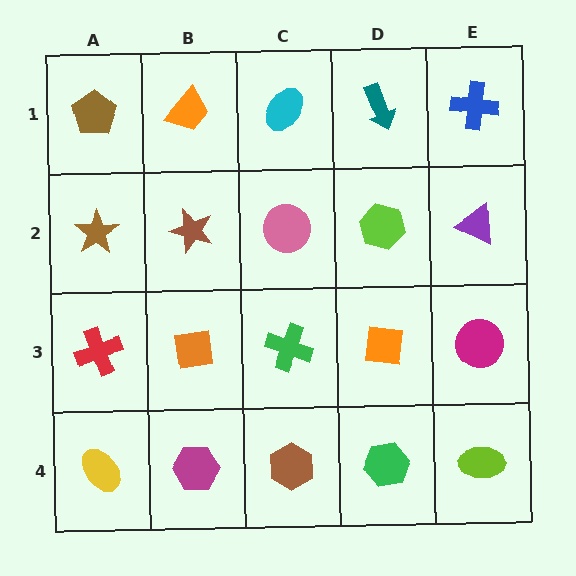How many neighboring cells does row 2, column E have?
3.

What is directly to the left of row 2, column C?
A brown star.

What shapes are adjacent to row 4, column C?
A green cross (row 3, column C), a magenta hexagon (row 4, column B), a green hexagon (row 4, column D).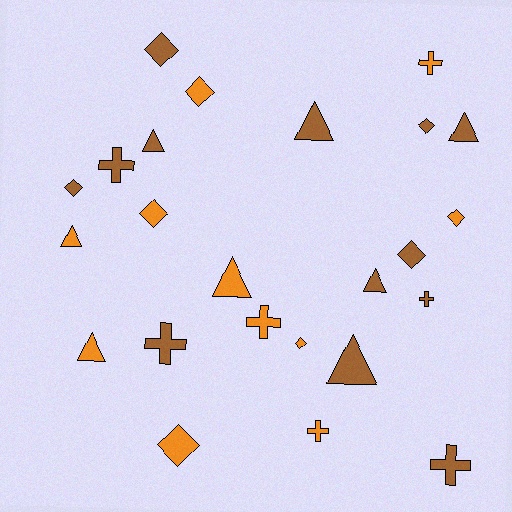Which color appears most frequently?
Brown, with 13 objects.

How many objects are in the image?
There are 24 objects.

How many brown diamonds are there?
There are 4 brown diamonds.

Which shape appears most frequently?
Diamond, with 9 objects.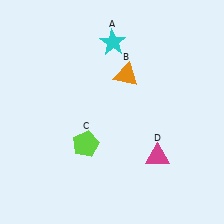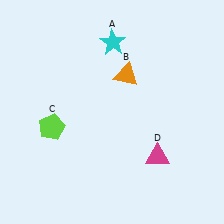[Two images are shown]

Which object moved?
The lime pentagon (C) moved left.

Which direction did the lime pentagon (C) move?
The lime pentagon (C) moved left.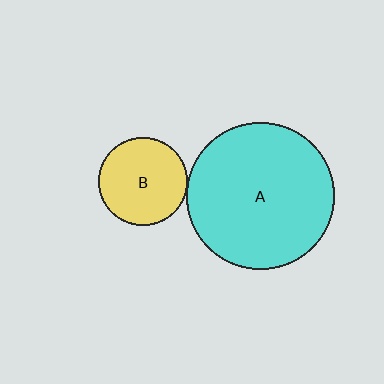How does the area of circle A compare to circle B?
Approximately 2.8 times.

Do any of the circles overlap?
No, none of the circles overlap.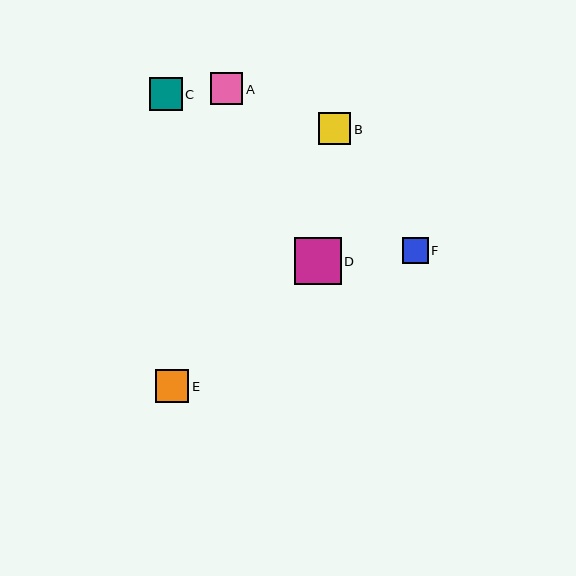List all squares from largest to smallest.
From largest to smallest: D, E, C, B, A, F.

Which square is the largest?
Square D is the largest with a size of approximately 47 pixels.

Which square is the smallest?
Square F is the smallest with a size of approximately 26 pixels.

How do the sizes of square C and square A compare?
Square C and square A are approximately the same size.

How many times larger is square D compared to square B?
Square D is approximately 1.5 times the size of square B.